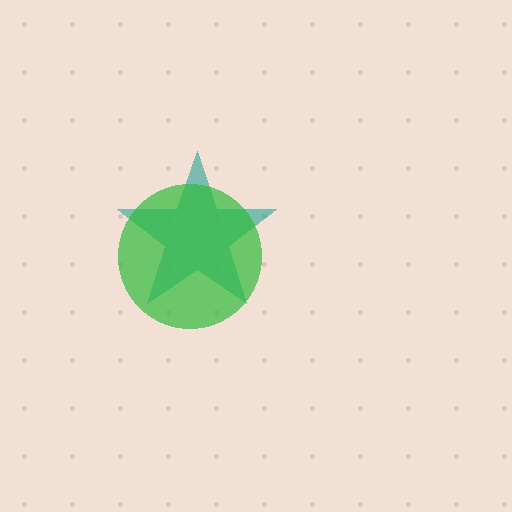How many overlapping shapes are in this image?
There are 2 overlapping shapes in the image.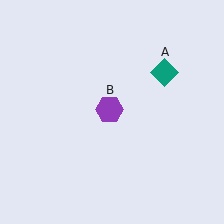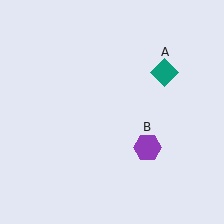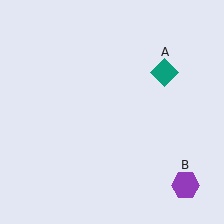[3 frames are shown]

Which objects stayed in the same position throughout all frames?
Teal diamond (object A) remained stationary.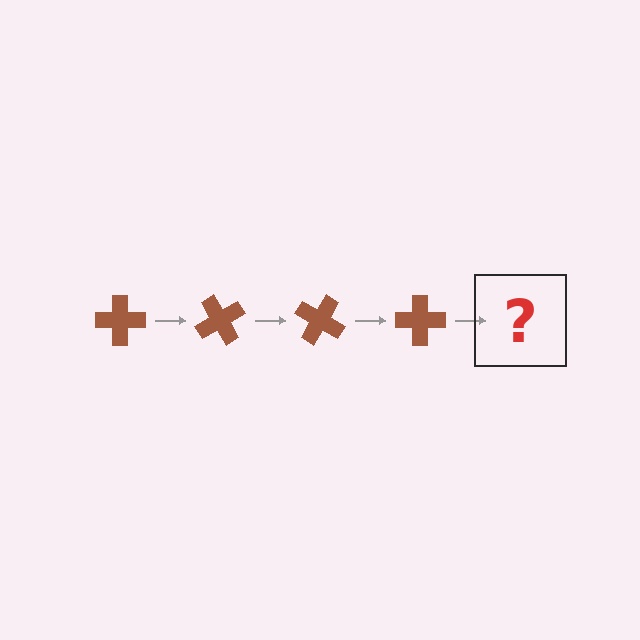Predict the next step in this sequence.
The next step is a brown cross rotated 240 degrees.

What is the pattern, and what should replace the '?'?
The pattern is that the cross rotates 60 degrees each step. The '?' should be a brown cross rotated 240 degrees.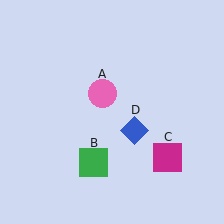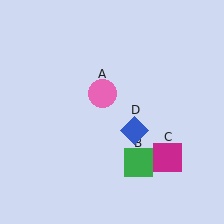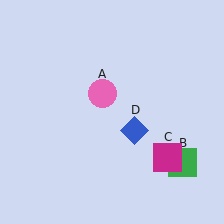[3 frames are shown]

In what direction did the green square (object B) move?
The green square (object B) moved right.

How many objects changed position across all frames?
1 object changed position: green square (object B).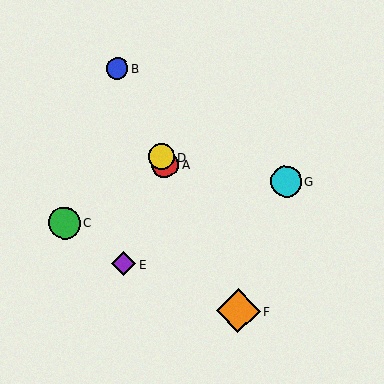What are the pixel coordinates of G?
Object G is at (286, 181).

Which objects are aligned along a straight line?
Objects A, B, D, F are aligned along a straight line.